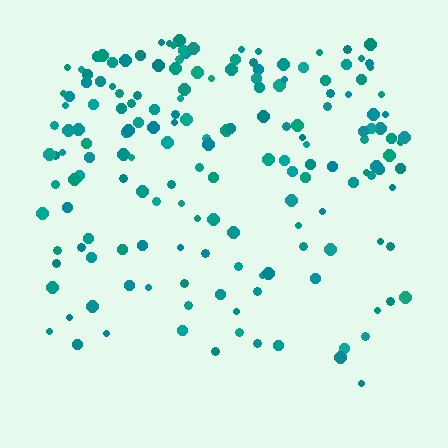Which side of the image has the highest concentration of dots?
The top.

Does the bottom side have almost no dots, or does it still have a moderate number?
Still a moderate number, just noticeably fewer than the top.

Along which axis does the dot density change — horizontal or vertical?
Vertical.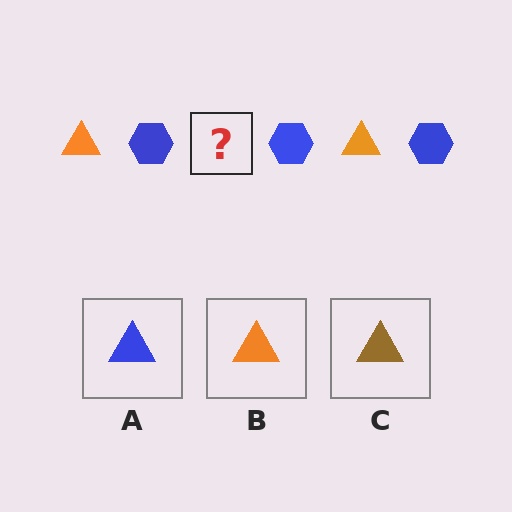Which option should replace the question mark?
Option B.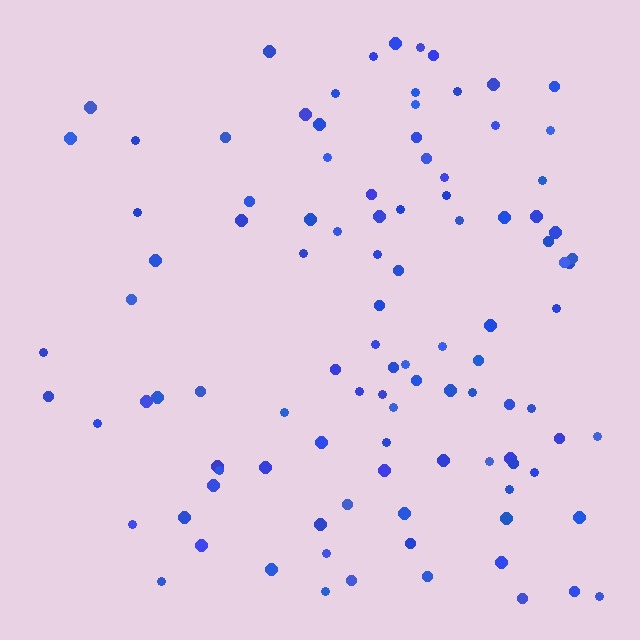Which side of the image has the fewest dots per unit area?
The left.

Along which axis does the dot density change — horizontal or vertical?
Horizontal.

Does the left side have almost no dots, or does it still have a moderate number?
Still a moderate number, just noticeably fewer than the right.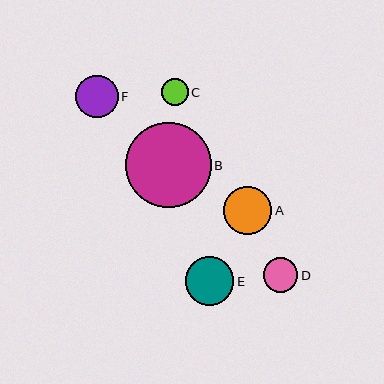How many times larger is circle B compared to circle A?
Circle B is approximately 1.8 times the size of circle A.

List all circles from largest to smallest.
From largest to smallest: B, E, A, F, D, C.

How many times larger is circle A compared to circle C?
Circle A is approximately 1.9 times the size of circle C.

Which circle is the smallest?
Circle C is the smallest with a size of approximately 26 pixels.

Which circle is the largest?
Circle B is the largest with a size of approximately 86 pixels.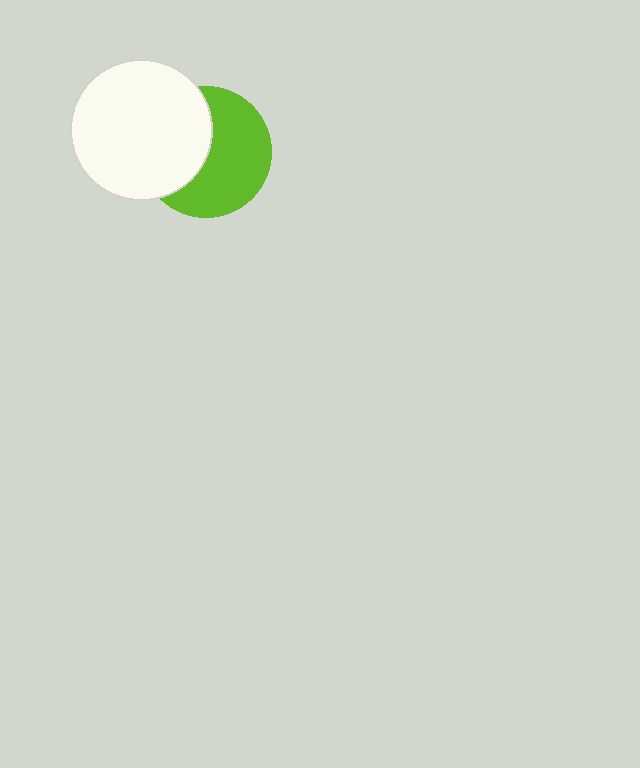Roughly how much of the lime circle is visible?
About half of it is visible (roughly 57%).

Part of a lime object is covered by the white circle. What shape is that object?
It is a circle.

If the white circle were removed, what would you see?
You would see the complete lime circle.